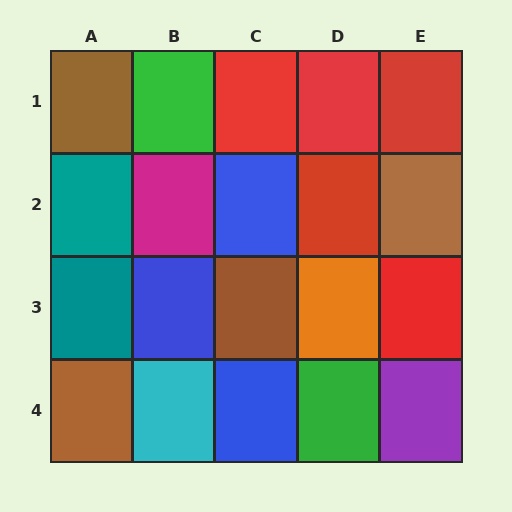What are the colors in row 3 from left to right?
Teal, blue, brown, orange, red.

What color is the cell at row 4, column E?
Purple.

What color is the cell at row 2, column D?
Red.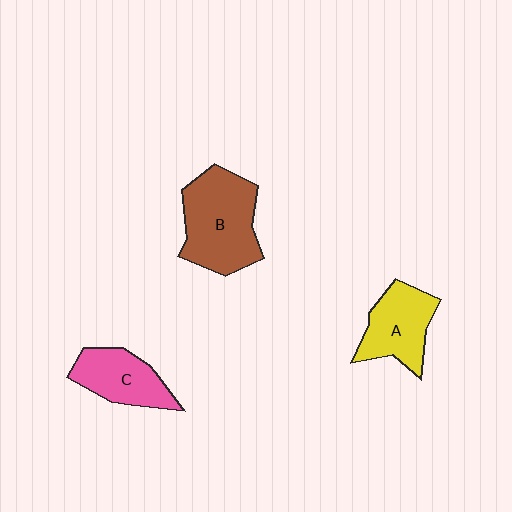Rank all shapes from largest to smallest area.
From largest to smallest: B (brown), A (yellow), C (pink).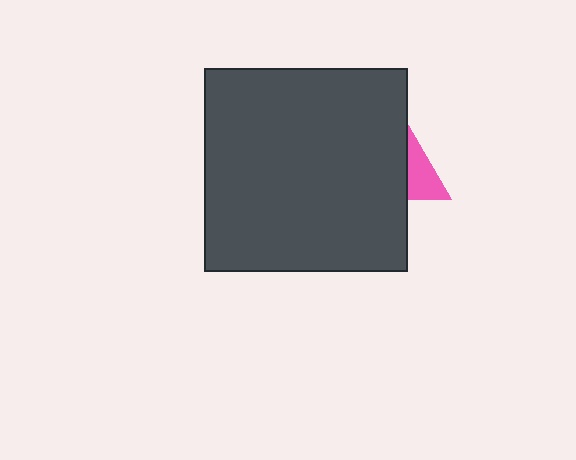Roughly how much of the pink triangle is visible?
A small part of it is visible (roughly 30%).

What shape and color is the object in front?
The object in front is a dark gray square.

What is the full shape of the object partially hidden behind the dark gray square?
The partially hidden object is a pink triangle.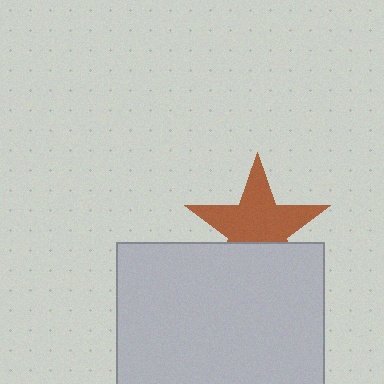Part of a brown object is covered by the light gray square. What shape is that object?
It is a star.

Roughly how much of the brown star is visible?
Most of it is visible (roughly 66%).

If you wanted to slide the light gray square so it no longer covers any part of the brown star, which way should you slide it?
Slide it down — that is the most direct way to separate the two shapes.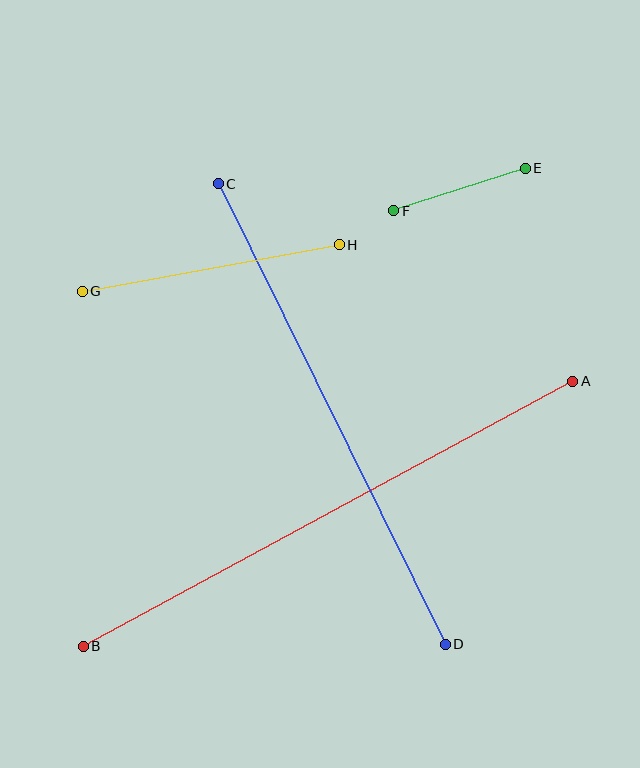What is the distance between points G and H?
The distance is approximately 261 pixels.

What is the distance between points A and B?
The distance is approximately 556 pixels.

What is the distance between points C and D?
The distance is approximately 513 pixels.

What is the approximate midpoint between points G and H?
The midpoint is at approximately (211, 268) pixels.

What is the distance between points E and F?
The distance is approximately 139 pixels.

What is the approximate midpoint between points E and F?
The midpoint is at approximately (459, 190) pixels.